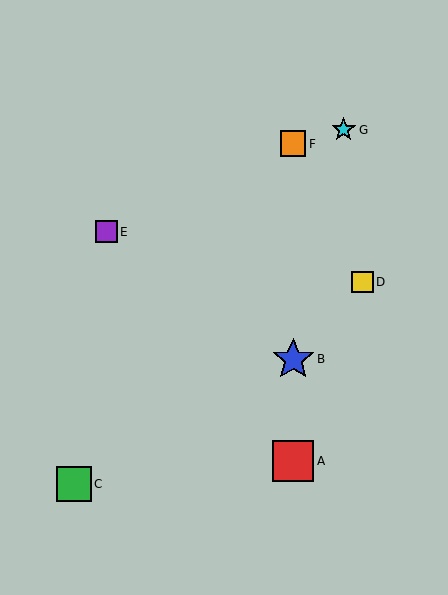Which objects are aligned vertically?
Objects A, B, F are aligned vertically.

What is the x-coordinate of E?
Object E is at x≈106.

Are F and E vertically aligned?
No, F is at x≈293 and E is at x≈106.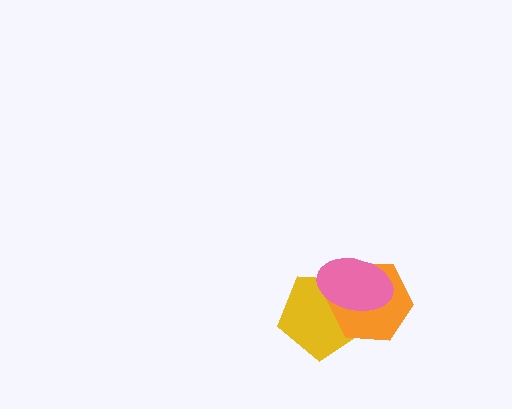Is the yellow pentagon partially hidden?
Yes, it is partially covered by another shape.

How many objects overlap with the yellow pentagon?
2 objects overlap with the yellow pentagon.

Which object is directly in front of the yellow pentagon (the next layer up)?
The orange hexagon is directly in front of the yellow pentagon.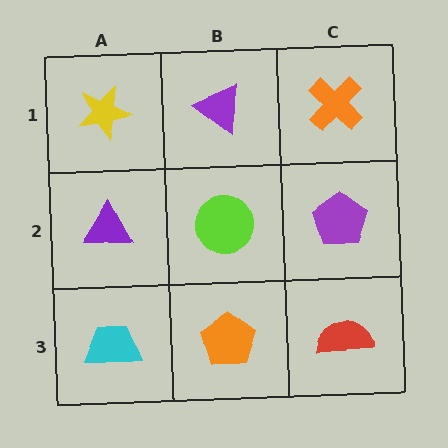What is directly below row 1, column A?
A purple triangle.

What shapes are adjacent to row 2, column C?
An orange cross (row 1, column C), a red semicircle (row 3, column C), a lime circle (row 2, column B).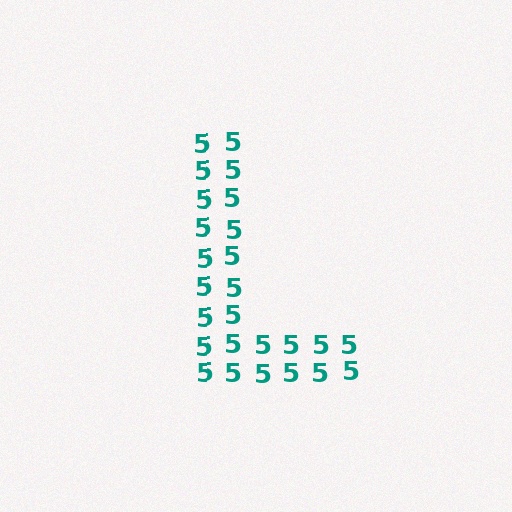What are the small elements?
The small elements are digit 5's.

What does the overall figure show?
The overall figure shows the letter L.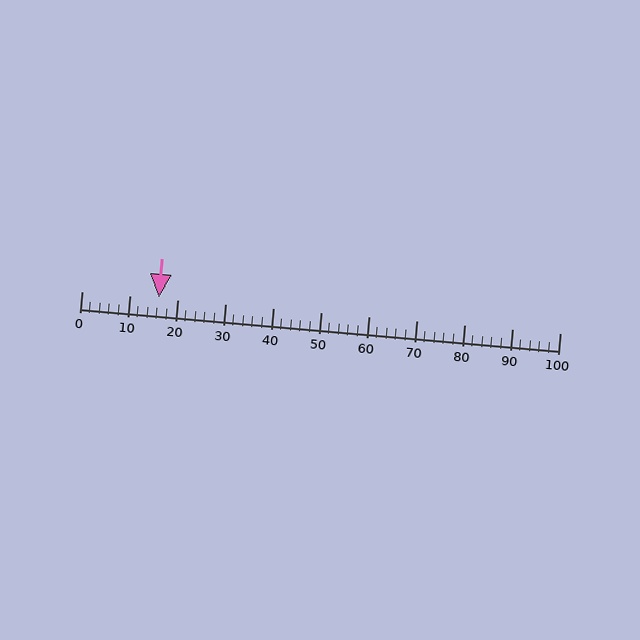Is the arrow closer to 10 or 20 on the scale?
The arrow is closer to 20.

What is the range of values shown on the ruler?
The ruler shows values from 0 to 100.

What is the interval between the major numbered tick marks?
The major tick marks are spaced 10 units apart.